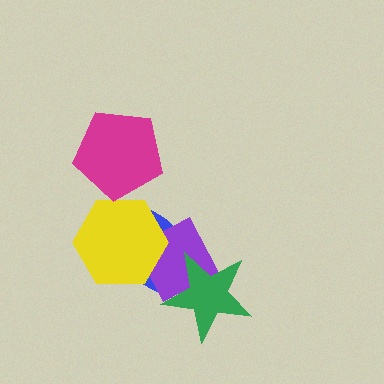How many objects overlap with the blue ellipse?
3 objects overlap with the blue ellipse.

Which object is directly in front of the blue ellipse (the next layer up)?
The purple diamond is directly in front of the blue ellipse.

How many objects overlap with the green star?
2 objects overlap with the green star.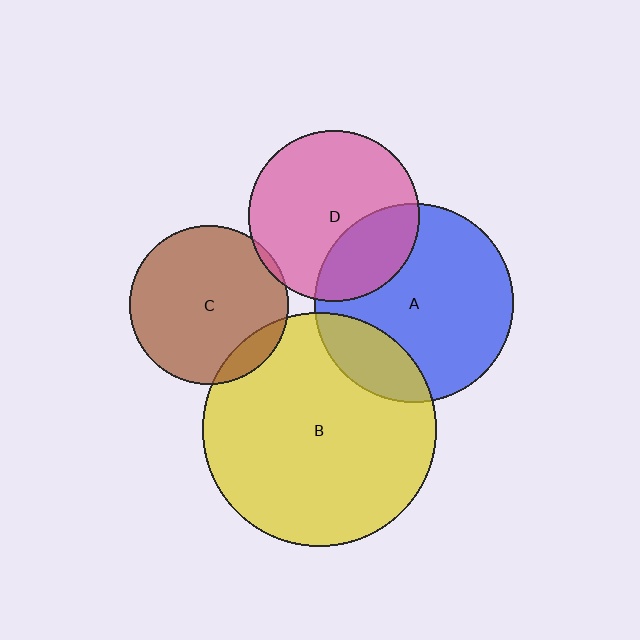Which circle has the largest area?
Circle B (yellow).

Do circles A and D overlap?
Yes.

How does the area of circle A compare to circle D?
Approximately 1.4 times.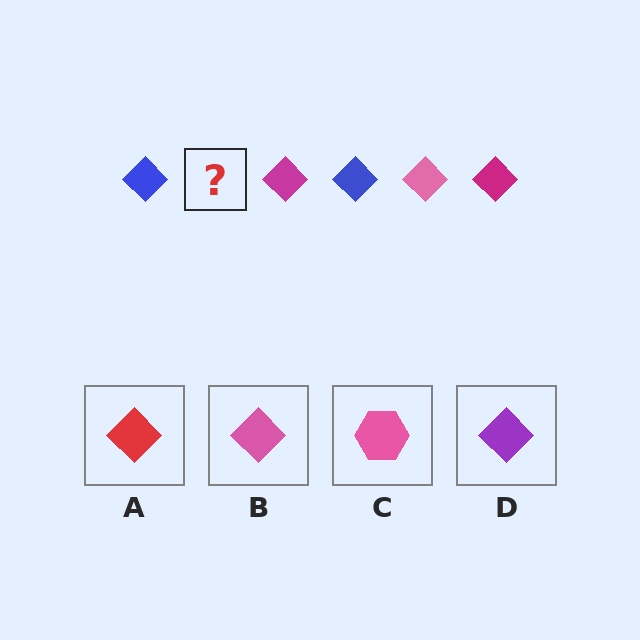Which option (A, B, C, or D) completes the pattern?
B.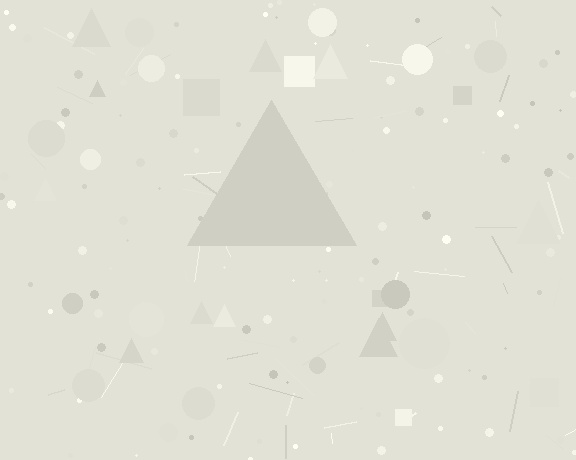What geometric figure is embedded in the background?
A triangle is embedded in the background.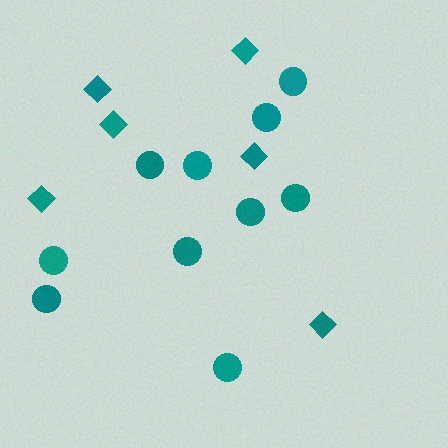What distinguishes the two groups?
There are 2 groups: one group of diamonds (6) and one group of circles (10).